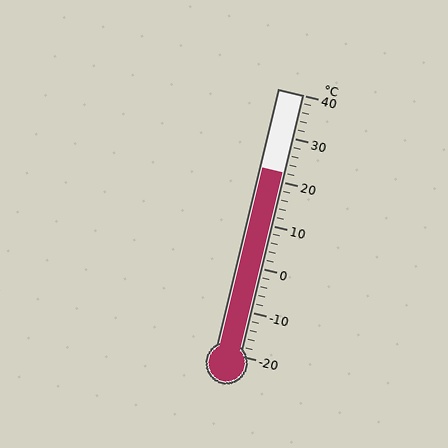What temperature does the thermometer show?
The thermometer shows approximately 22°C.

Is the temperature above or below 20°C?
The temperature is above 20°C.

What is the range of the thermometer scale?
The thermometer scale ranges from -20°C to 40°C.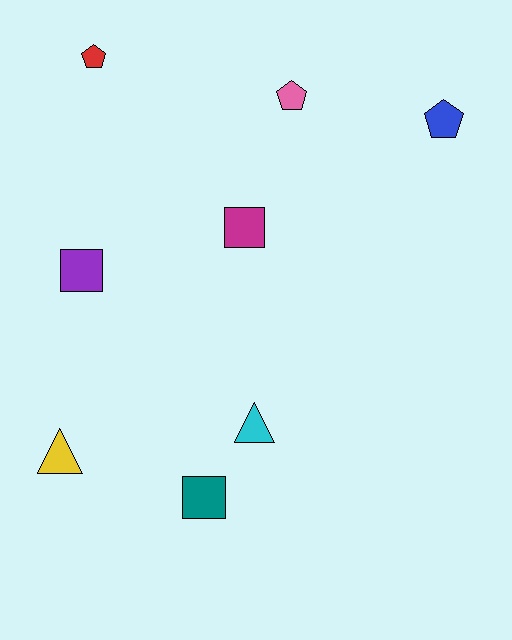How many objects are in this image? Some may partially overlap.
There are 8 objects.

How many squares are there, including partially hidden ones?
There are 3 squares.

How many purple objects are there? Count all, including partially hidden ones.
There is 1 purple object.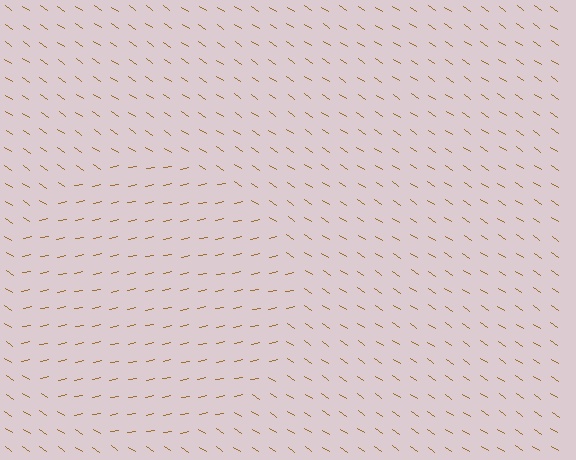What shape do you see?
I see a circle.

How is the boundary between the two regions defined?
The boundary is defined purely by a change in line orientation (approximately 45 degrees difference). All lines are the same color and thickness.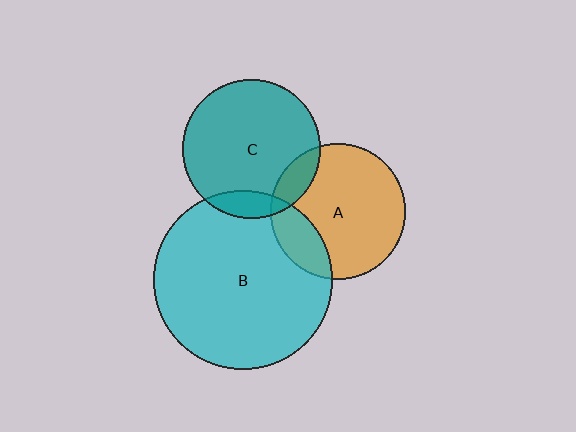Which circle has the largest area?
Circle B (cyan).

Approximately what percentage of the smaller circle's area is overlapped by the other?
Approximately 10%.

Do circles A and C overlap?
Yes.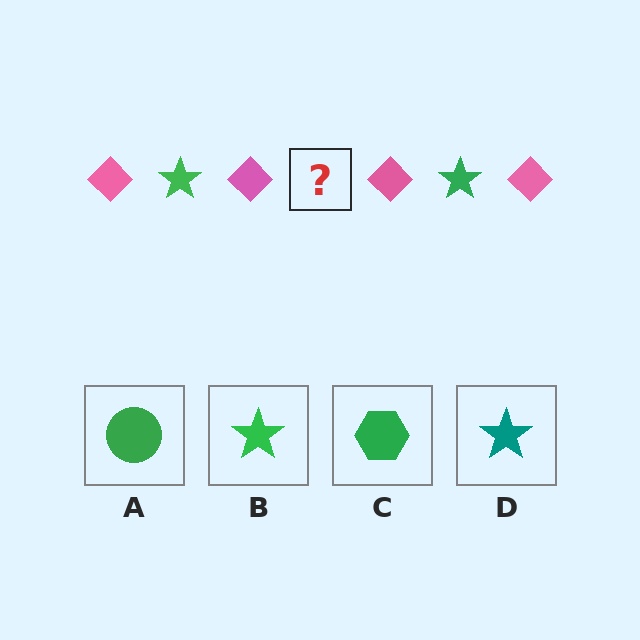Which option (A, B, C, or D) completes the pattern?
B.